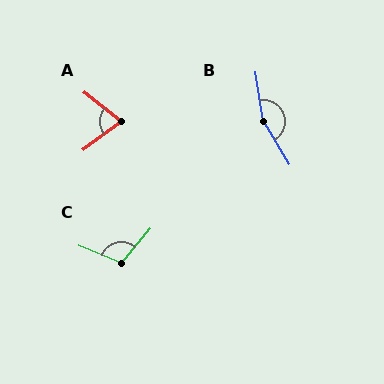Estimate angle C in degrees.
Approximately 107 degrees.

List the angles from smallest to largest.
A (74°), C (107°), B (158°).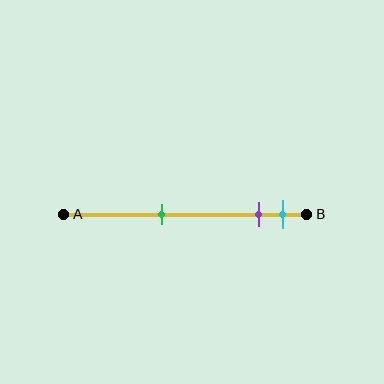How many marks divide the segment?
There are 3 marks dividing the segment.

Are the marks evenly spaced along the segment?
No, the marks are not evenly spaced.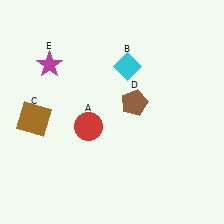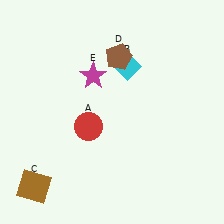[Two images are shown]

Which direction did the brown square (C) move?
The brown square (C) moved down.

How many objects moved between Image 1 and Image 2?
3 objects moved between the two images.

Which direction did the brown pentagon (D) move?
The brown pentagon (D) moved up.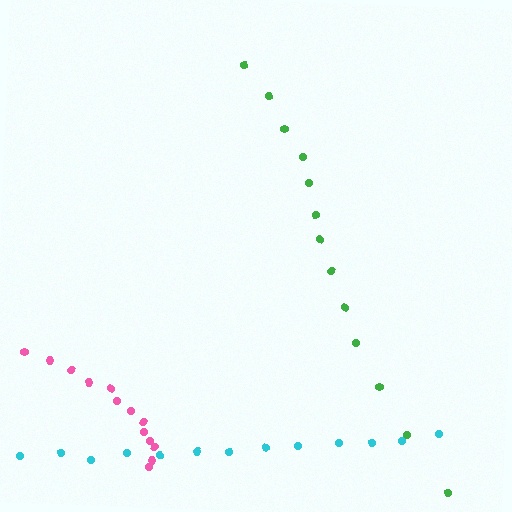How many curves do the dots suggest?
There are 3 distinct paths.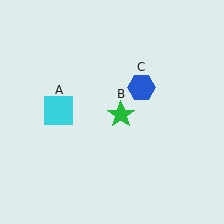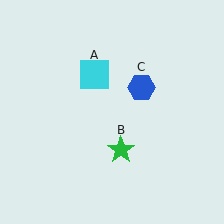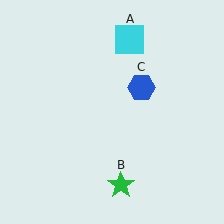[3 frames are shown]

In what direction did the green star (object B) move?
The green star (object B) moved down.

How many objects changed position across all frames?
2 objects changed position: cyan square (object A), green star (object B).